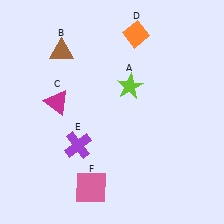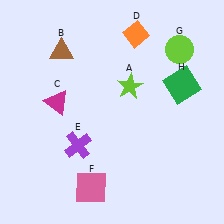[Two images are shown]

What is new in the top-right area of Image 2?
A lime circle (G) was added in the top-right area of Image 2.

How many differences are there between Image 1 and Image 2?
There are 2 differences between the two images.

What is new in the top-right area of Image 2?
A green square (H) was added in the top-right area of Image 2.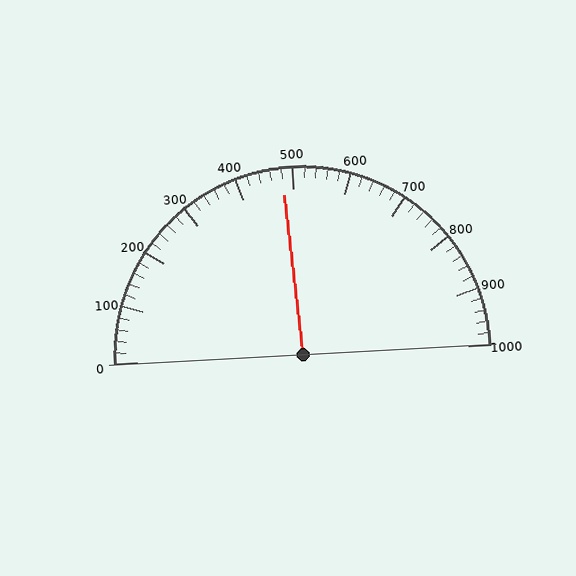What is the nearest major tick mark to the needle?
The nearest major tick mark is 500.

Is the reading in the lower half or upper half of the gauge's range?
The reading is in the lower half of the range (0 to 1000).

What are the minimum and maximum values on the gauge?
The gauge ranges from 0 to 1000.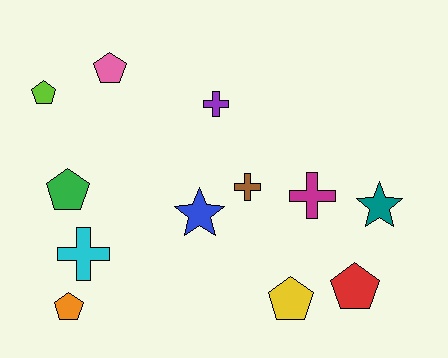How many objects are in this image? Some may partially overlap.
There are 12 objects.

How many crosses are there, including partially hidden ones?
There are 4 crosses.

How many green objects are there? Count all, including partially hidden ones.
There is 1 green object.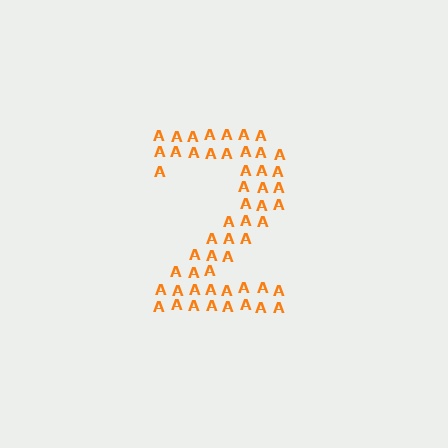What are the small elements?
The small elements are letter A's.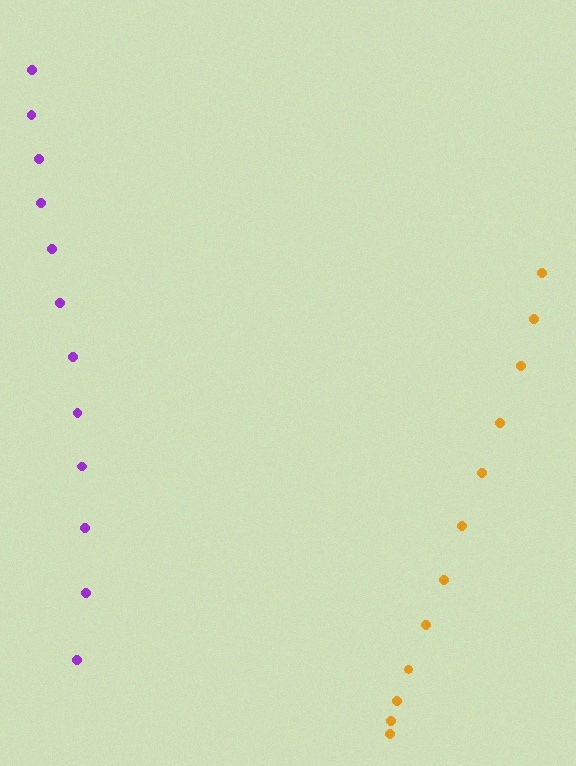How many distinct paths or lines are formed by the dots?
There are 2 distinct paths.